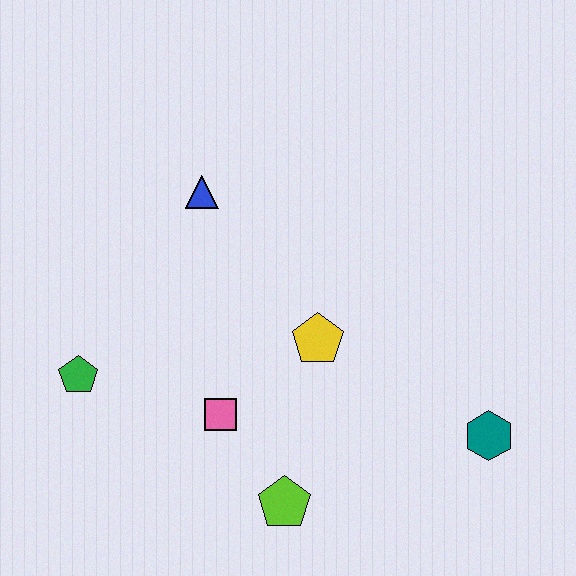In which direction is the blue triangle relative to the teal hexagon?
The blue triangle is to the left of the teal hexagon.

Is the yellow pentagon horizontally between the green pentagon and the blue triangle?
No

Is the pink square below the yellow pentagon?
Yes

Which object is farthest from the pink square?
The teal hexagon is farthest from the pink square.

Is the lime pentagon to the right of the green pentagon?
Yes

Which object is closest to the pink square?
The lime pentagon is closest to the pink square.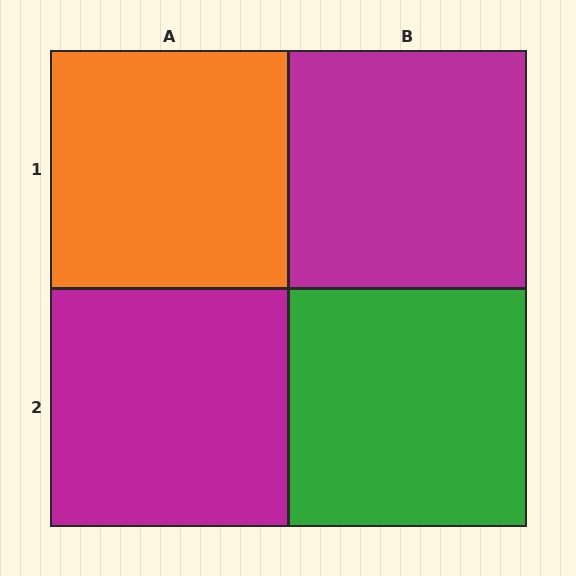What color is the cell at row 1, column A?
Orange.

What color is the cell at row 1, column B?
Magenta.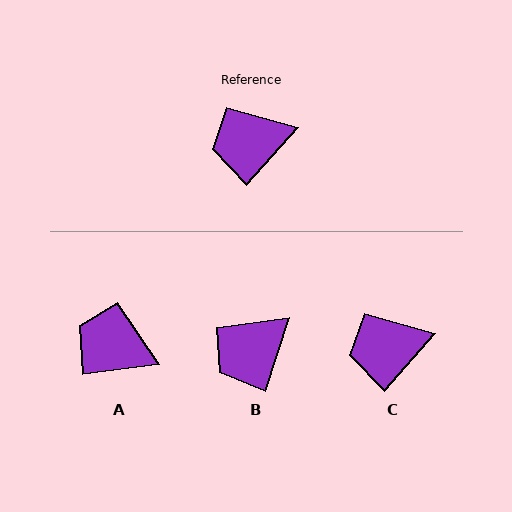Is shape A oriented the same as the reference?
No, it is off by about 40 degrees.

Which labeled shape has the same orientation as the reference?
C.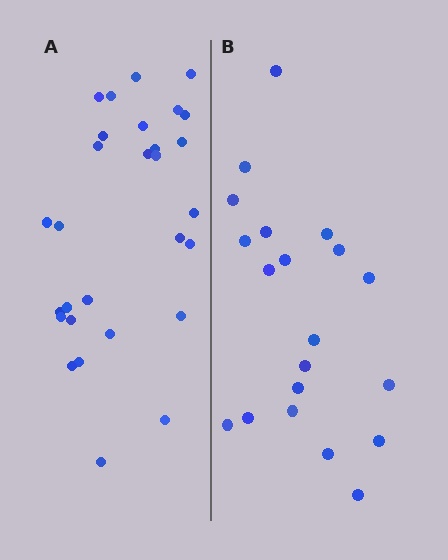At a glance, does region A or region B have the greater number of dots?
Region A (the left region) has more dots.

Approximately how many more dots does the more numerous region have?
Region A has roughly 8 or so more dots than region B.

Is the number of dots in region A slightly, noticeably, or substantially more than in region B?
Region A has substantially more. The ratio is roughly 1.4 to 1.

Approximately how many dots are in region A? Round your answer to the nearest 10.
About 30 dots. (The exact count is 29, which rounds to 30.)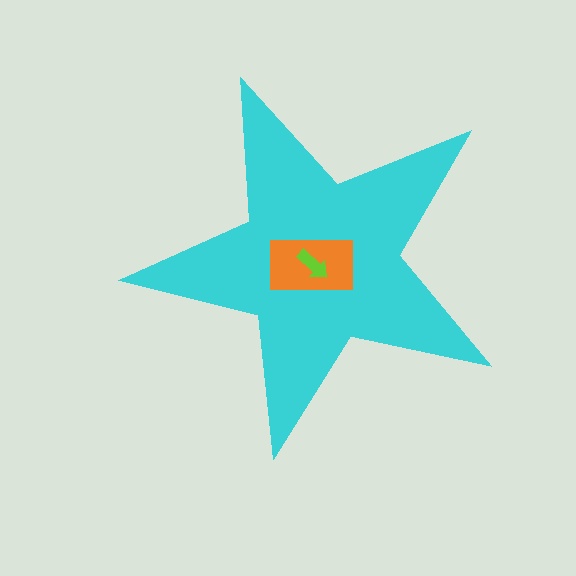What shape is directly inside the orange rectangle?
The lime arrow.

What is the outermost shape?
The cyan star.